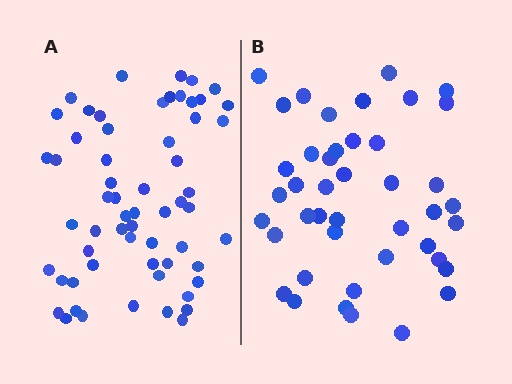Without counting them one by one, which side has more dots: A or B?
Region A (the left region) has more dots.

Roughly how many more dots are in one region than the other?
Region A has approximately 15 more dots than region B.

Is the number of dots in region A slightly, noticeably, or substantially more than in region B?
Region A has noticeably more, but not dramatically so. The ratio is roughly 1.4 to 1.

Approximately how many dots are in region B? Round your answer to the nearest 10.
About 40 dots. (The exact count is 43, which rounds to 40.)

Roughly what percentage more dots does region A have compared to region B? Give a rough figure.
About 40% more.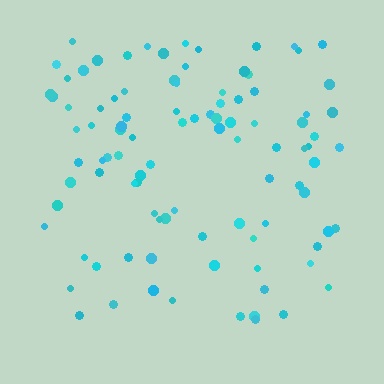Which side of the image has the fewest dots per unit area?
The bottom.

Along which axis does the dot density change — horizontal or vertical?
Vertical.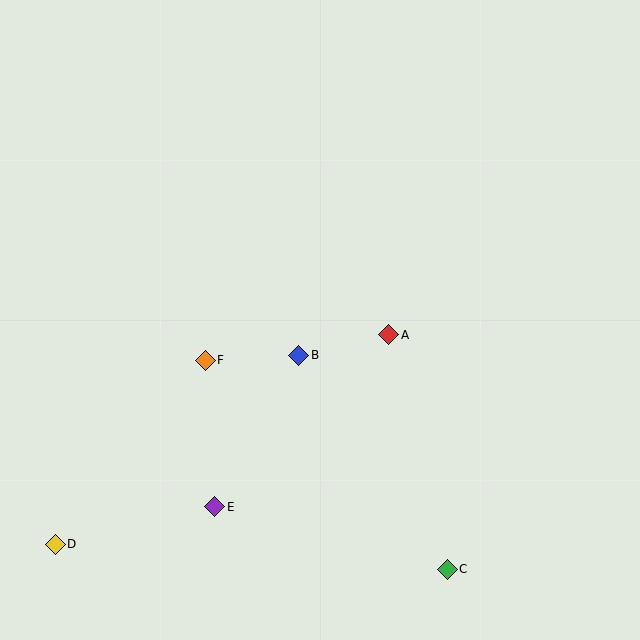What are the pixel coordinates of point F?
Point F is at (205, 360).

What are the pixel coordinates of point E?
Point E is at (215, 507).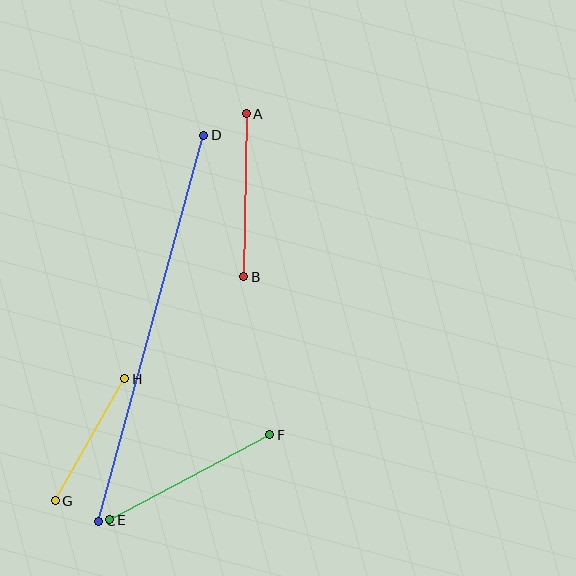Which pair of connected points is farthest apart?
Points C and D are farthest apart.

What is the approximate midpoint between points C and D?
The midpoint is at approximately (151, 328) pixels.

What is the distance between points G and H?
The distance is approximately 141 pixels.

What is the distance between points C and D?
The distance is approximately 400 pixels.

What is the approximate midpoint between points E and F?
The midpoint is at approximately (190, 477) pixels.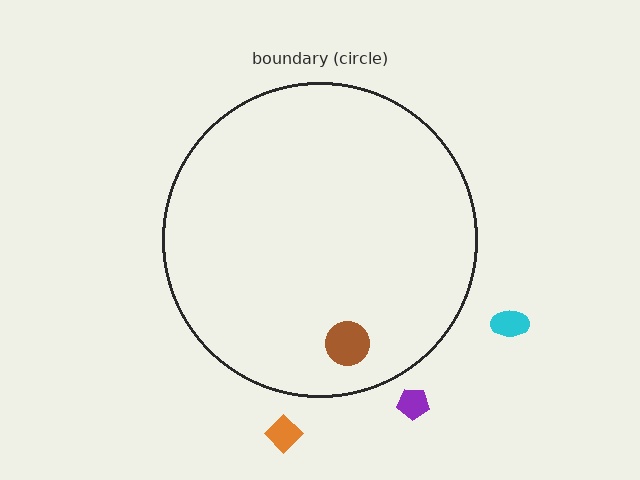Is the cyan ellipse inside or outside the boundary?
Outside.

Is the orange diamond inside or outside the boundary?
Outside.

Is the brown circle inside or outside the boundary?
Inside.